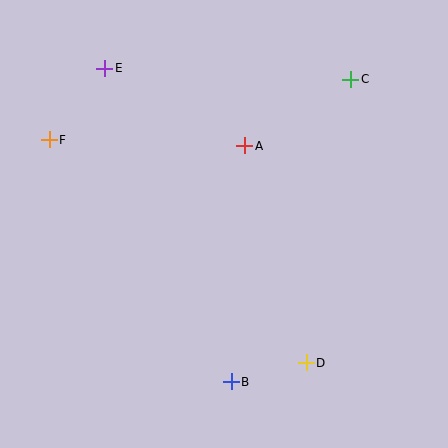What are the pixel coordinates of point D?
Point D is at (306, 363).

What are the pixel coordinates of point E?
Point E is at (105, 68).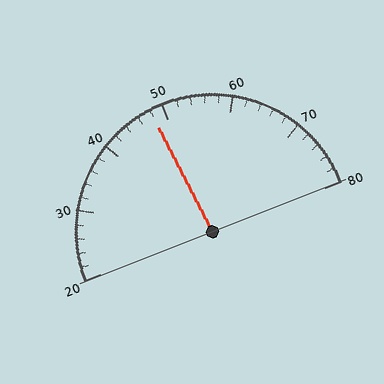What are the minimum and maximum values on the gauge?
The gauge ranges from 20 to 80.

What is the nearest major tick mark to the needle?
The nearest major tick mark is 50.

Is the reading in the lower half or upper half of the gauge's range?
The reading is in the lower half of the range (20 to 80).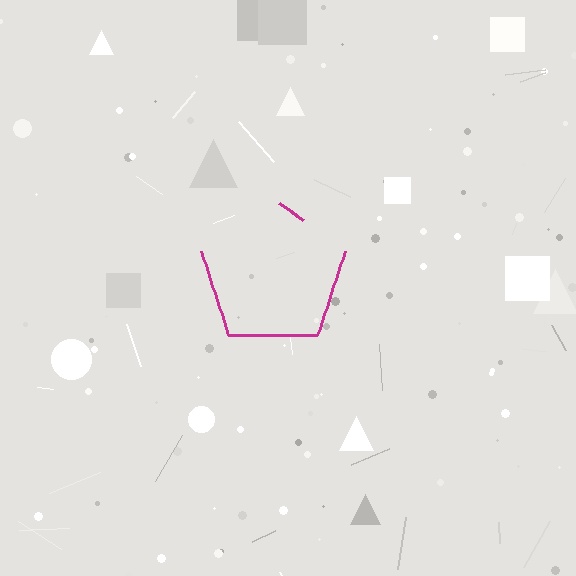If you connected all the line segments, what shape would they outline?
They would outline a pentagon.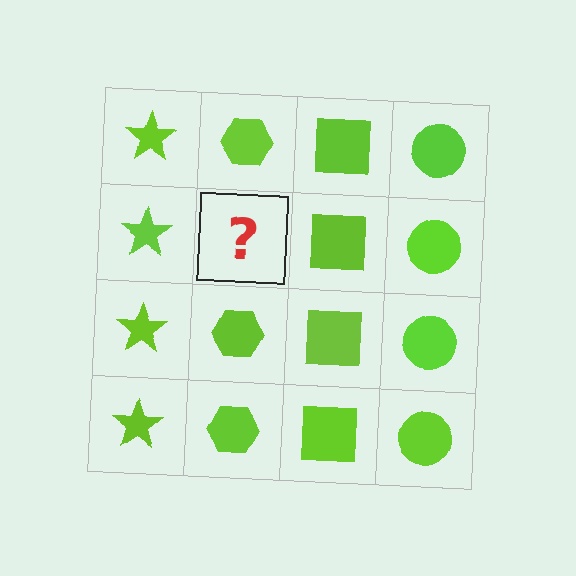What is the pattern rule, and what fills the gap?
The rule is that each column has a consistent shape. The gap should be filled with a lime hexagon.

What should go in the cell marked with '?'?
The missing cell should contain a lime hexagon.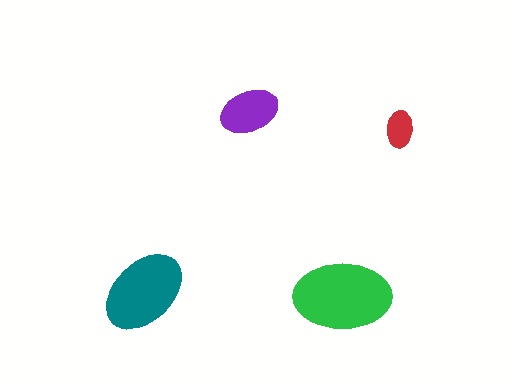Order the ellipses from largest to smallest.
the green one, the teal one, the purple one, the red one.